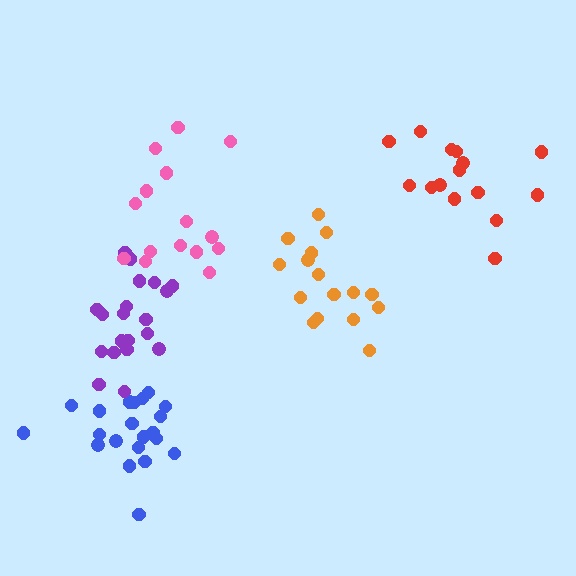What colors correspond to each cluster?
The clusters are colored: blue, red, orange, purple, pink.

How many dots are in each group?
Group 1: 21 dots, Group 2: 15 dots, Group 3: 16 dots, Group 4: 20 dots, Group 5: 15 dots (87 total).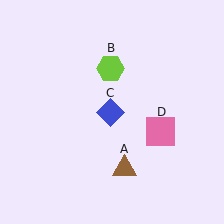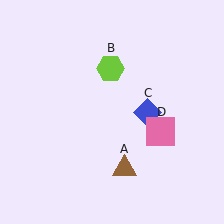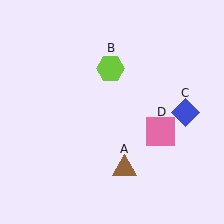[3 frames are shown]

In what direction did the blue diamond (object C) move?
The blue diamond (object C) moved right.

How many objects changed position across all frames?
1 object changed position: blue diamond (object C).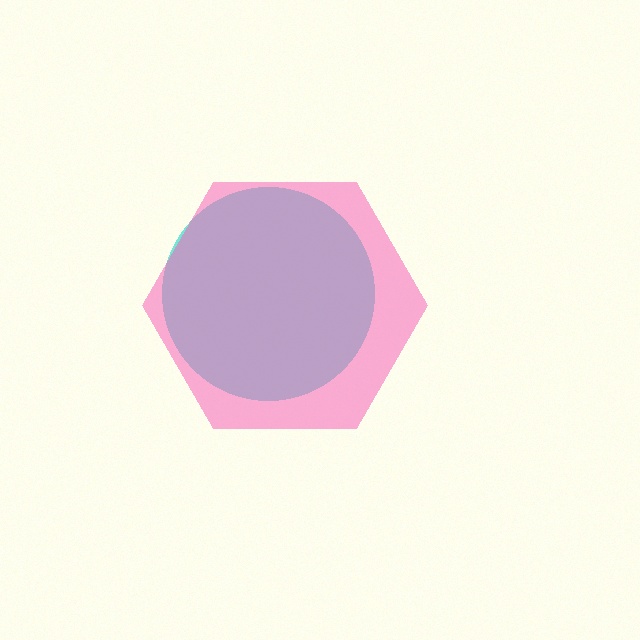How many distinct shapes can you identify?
There are 2 distinct shapes: a cyan circle, a pink hexagon.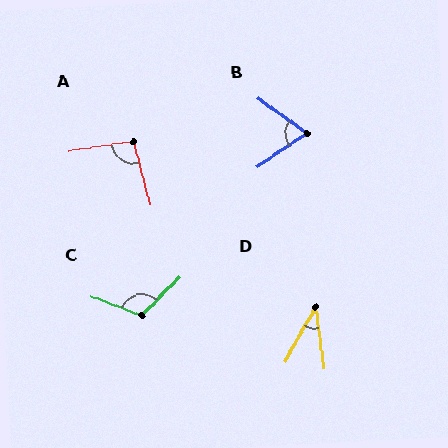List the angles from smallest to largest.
D (38°), B (70°), A (96°), C (114°).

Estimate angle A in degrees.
Approximately 96 degrees.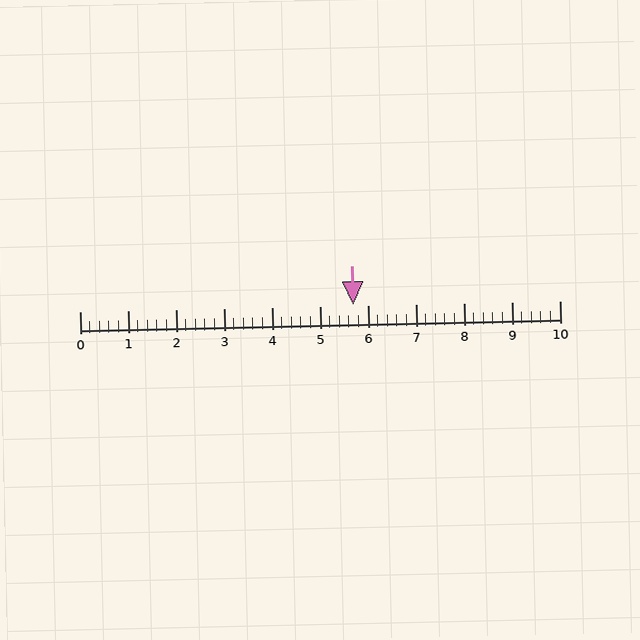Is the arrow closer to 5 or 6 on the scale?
The arrow is closer to 6.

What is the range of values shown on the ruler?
The ruler shows values from 0 to 10.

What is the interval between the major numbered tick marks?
The major tick marks are spaced 1 units apart.